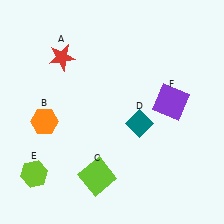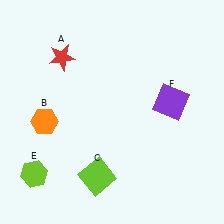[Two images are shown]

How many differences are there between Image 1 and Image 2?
There is 1 difference between the two images.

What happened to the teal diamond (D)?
The teal diamond (D) was removed in Image 2. It was in the bottom-right area of Image 1.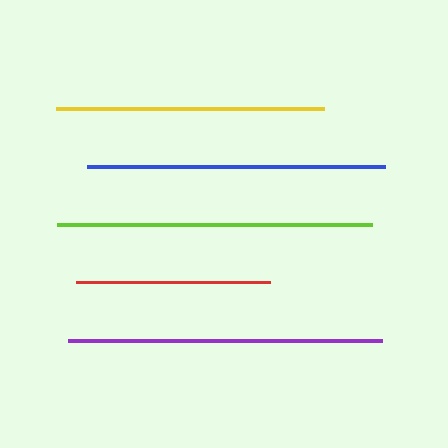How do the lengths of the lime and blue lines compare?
The lime and blue lines are approximately the same length.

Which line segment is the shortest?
The red line is the shortest at approximately 194 pixels.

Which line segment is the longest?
The lime line is the longest at approximately 315 pixels.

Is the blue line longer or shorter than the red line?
The blue line is longer than the red line.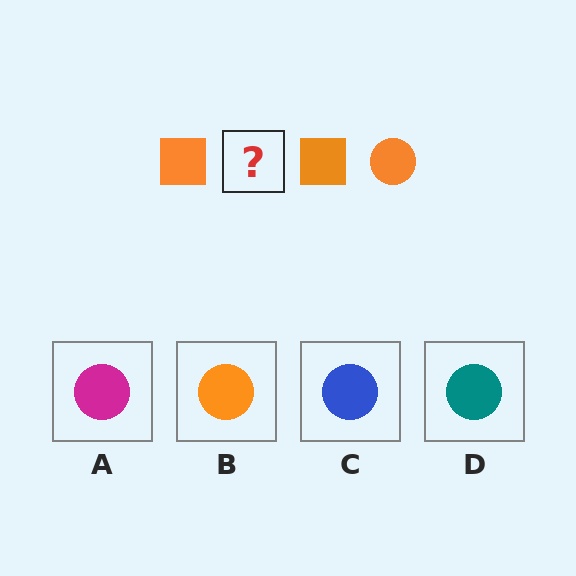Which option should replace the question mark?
Option B.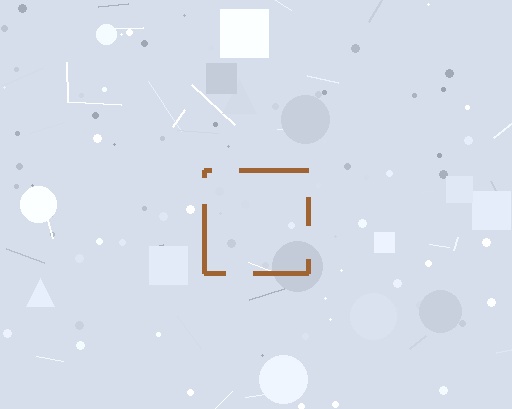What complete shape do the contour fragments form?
The contour fragments form a square.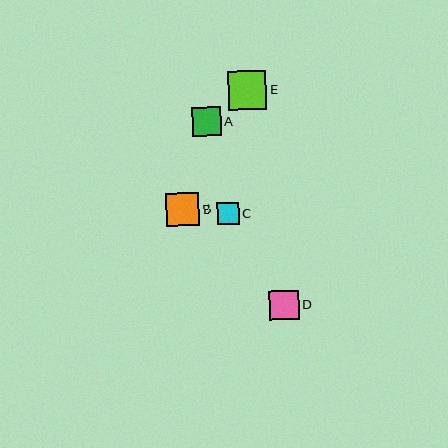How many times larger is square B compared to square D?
Square B is approximately 1.1 times the size of square D.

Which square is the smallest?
Square C is the smallest with a size of approximately 22 pixels.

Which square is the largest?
Square E is the largest with a size of approximately 39 pixels.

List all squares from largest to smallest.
From largest to smallest: E, B, D, A, C.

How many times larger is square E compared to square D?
Square E is approximately 1.3 times the size of square D.